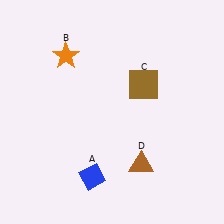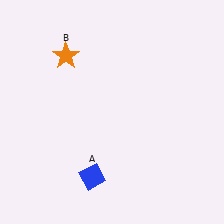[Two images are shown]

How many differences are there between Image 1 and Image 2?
There are 2 differences between the two images.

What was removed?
The brown triangle (D), the brown square (C) were removed in Image 2.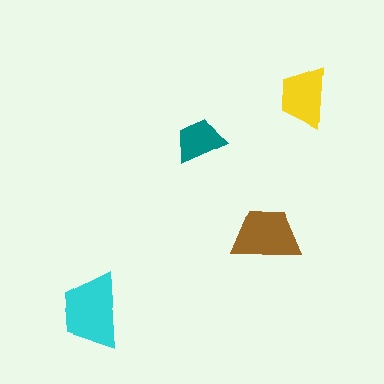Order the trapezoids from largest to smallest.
the cyan one, the brown one, the yellow one, the teal one.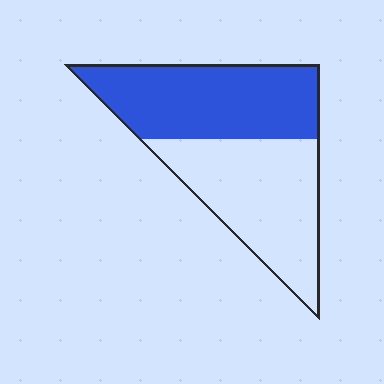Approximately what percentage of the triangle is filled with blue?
Approximately 50%.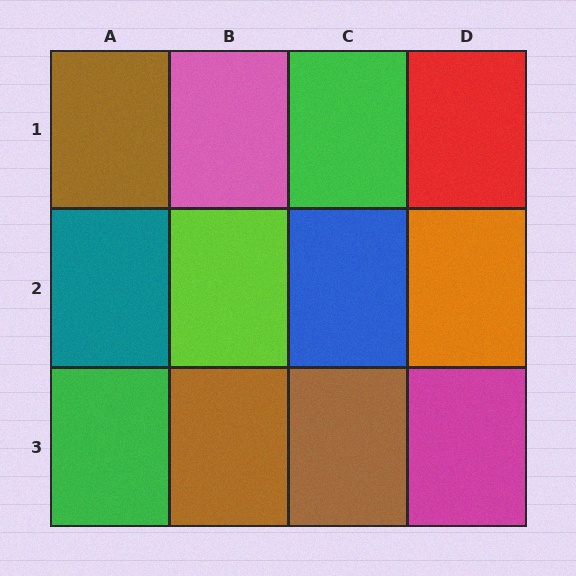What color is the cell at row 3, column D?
Magenta.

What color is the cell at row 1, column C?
Green.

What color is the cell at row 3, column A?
Green.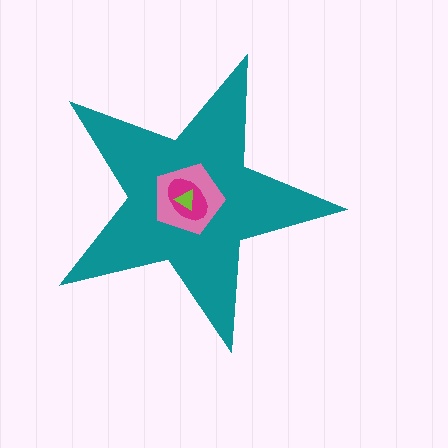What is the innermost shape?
The lime triangle.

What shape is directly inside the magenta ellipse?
The lime triangle.